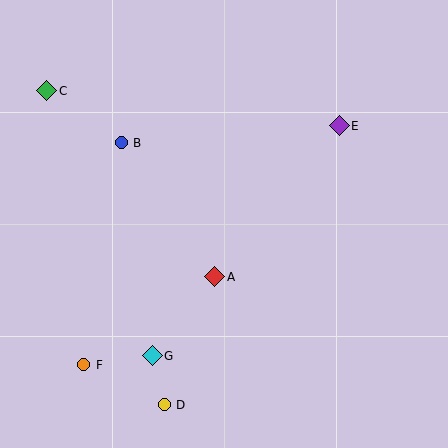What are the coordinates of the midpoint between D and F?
The midpoint between D and F is at (124, 385).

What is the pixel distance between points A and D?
The distance between A and D is 137 pixels.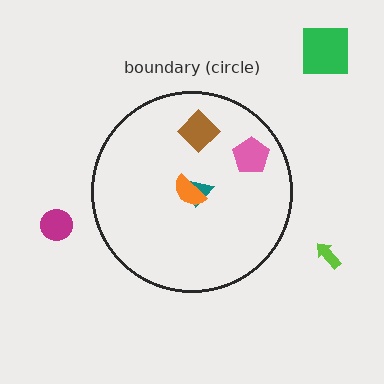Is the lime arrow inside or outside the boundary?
Outside.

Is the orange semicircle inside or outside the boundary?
Inside.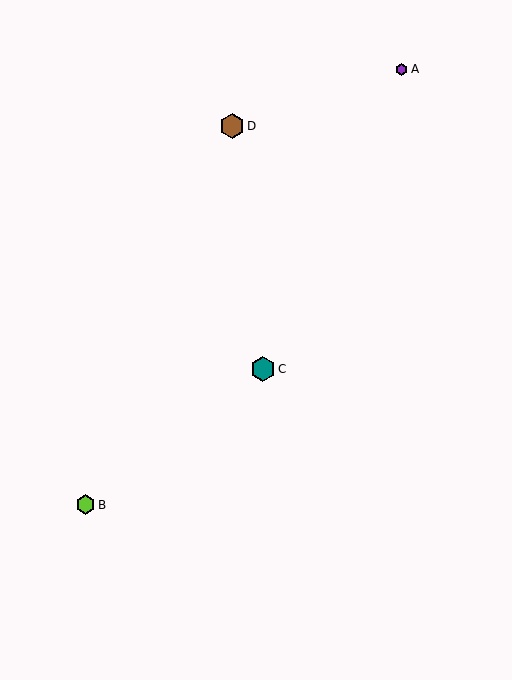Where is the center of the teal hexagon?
The center of the teal hexagon is at (263, 369).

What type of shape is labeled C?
Shape C is a teal hexagon.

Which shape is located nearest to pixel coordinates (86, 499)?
The lime hexagon (labeled B) at (85, 505) is nearest to that location.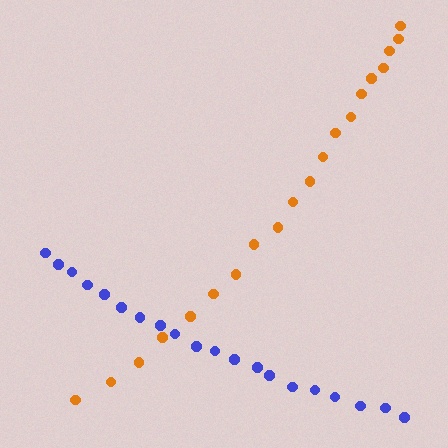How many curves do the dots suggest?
There are 2 distinct paths.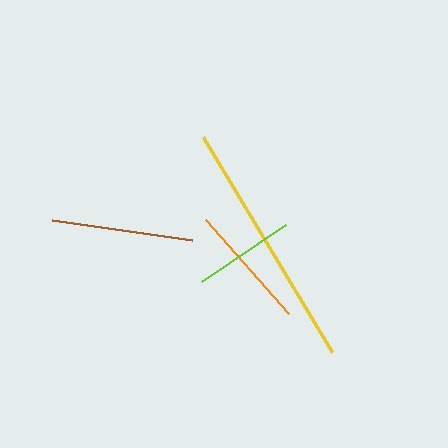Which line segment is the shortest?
The lime line is the shortest at approximately 102 pixels.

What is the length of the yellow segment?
The yellow segment is approximately 251 pixels long.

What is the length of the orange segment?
The orange segment is approximately 126 pixels long.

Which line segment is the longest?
The yellow line is the longest at approximately 251 pixels.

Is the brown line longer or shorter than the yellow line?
The yellow line is longer than the brown line.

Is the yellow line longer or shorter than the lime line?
The yellow line is longer than the lime line.